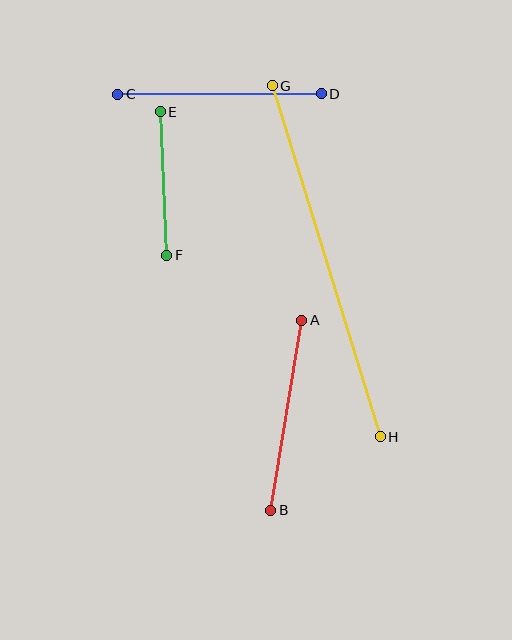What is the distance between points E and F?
The distance is approximately 144 pixels.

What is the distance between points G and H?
The distance is approximately 368 pixels.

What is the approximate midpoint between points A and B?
The midpoint is at approximately (286, 415) pixels.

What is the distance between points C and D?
The distance is approximately 204 pixels.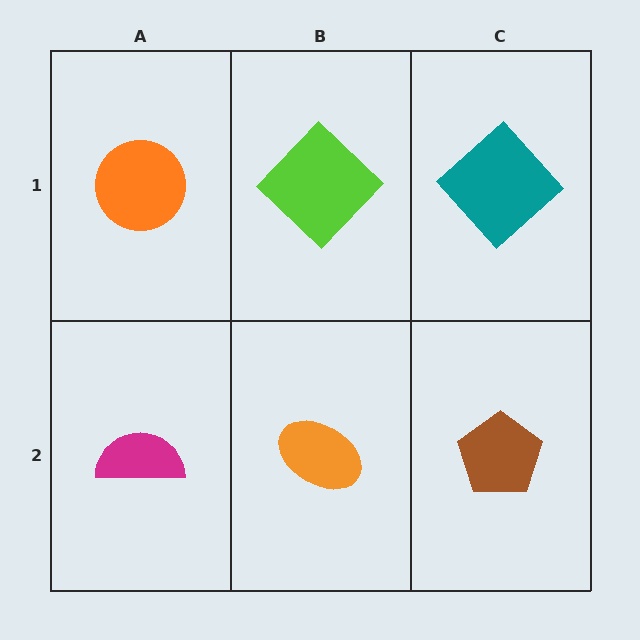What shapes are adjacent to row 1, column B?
An orange ellipse (row 2, column B), an orange circle (row 1, column A), a teal diamond (row 1, column C).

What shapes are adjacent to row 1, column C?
A brown pentagon (row 2, column C), a lime diamond (row 1, column B).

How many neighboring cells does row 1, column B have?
3.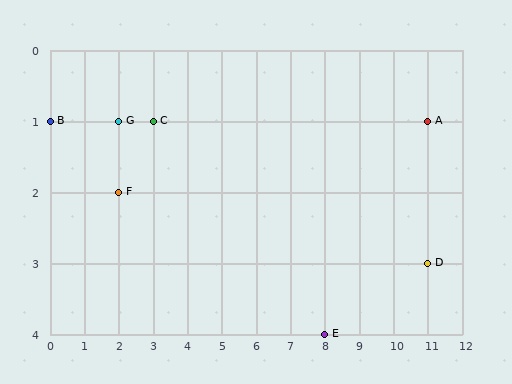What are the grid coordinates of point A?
Point A is at grid coordinates (11, 1).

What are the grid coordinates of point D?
Point D is at grid coordinates (11, 3).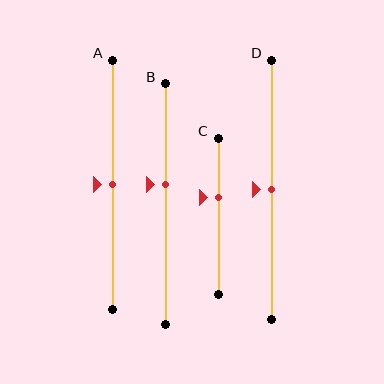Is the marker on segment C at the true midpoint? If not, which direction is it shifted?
No, the marker on segment C is shifted upward by about 12% of the segment length.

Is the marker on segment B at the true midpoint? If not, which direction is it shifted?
No, the marker on segment B is shifted upward by about 8% of the segment length.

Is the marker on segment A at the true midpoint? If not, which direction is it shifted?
Yes, the marker on segment A is at the true midpoint.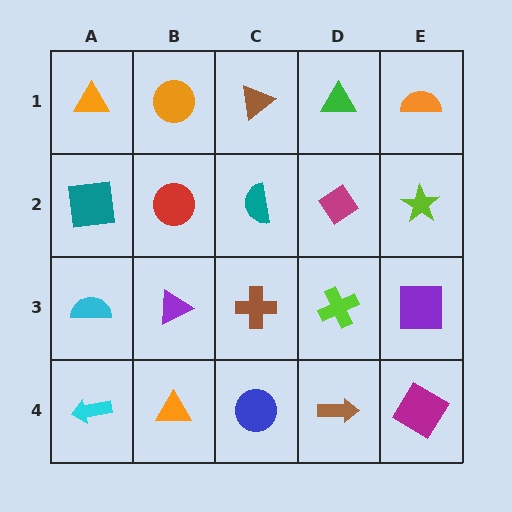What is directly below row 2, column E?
A purple square.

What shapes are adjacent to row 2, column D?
A green triangle (row 1, column D), a lime cross (row 3, column D), a teal semicircle (row 2, column C), a lime star (row 2, column E).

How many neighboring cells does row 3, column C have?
4.